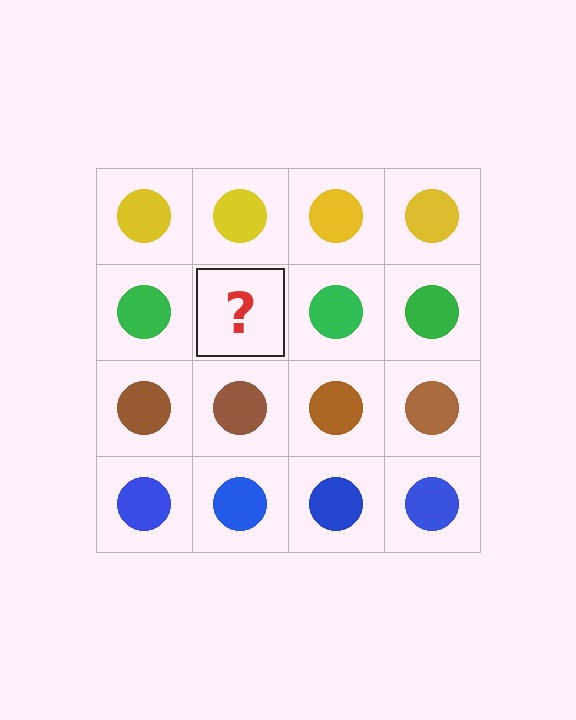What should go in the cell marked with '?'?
The missing cell should contain a green circle.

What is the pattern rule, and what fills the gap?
The rule is that each row has a consistent color. The gap should be filled with a green circle.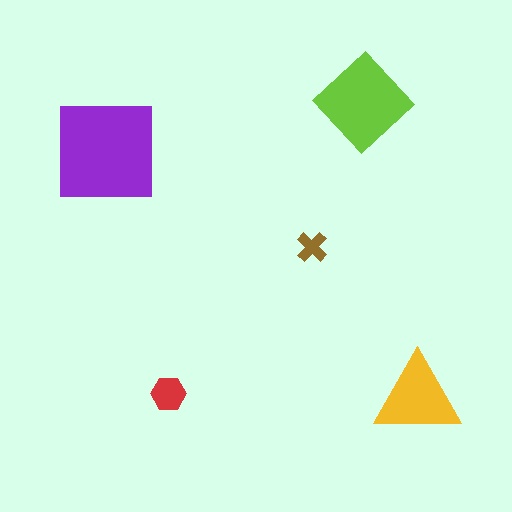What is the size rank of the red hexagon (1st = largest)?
4th.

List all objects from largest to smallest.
The purple square, the lime diamond, the yellow triangle, the red hexagon, the brown cross.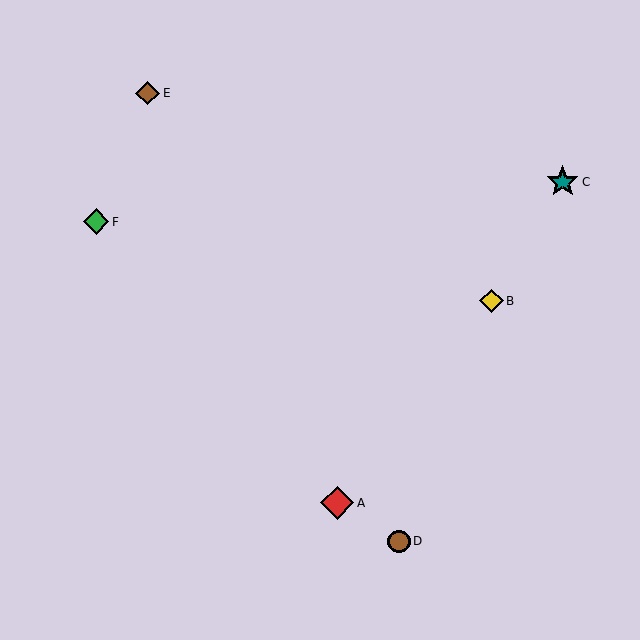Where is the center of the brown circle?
The center of the brown circle is at (399, 541).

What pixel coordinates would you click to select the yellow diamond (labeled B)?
Click at (491, 301) to select the yellow diamond B.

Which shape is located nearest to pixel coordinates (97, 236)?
The green diamond (labeled F) at (96, 222) is nearest to that location.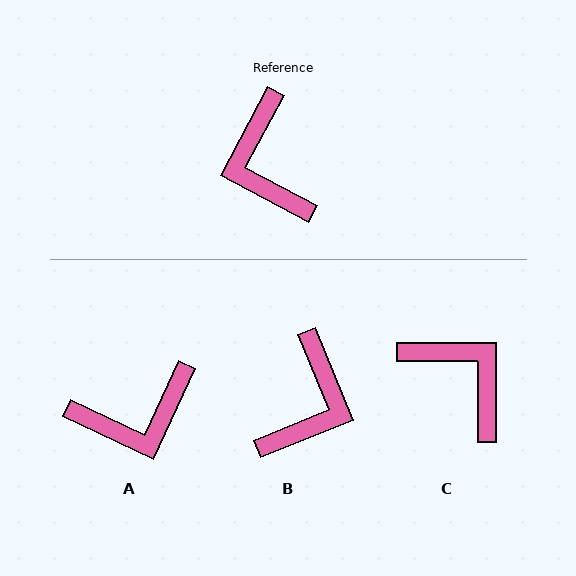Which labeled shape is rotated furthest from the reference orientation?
C, about 151 degrees away.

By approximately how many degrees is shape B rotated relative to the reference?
Approximately 140 degrees counter-clockwise.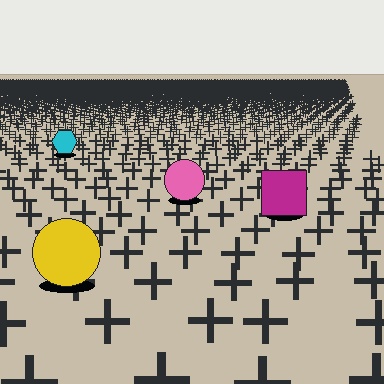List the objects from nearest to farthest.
From nearest to farthest: the yellow circle, the magenta square, the pink circle, the cyan hexagon.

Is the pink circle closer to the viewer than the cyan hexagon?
Yes. The pink circle is closer — you can tell from the texture gradient: the ground texture is coarser near it.